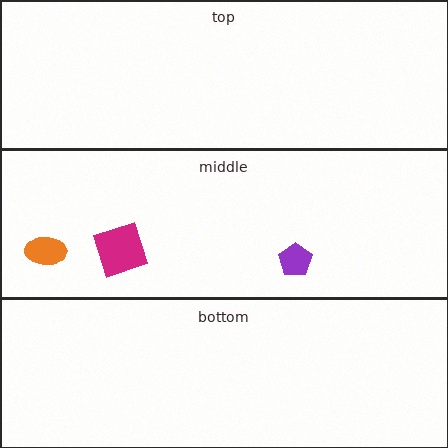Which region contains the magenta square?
The middle region.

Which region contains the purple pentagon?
The middle region.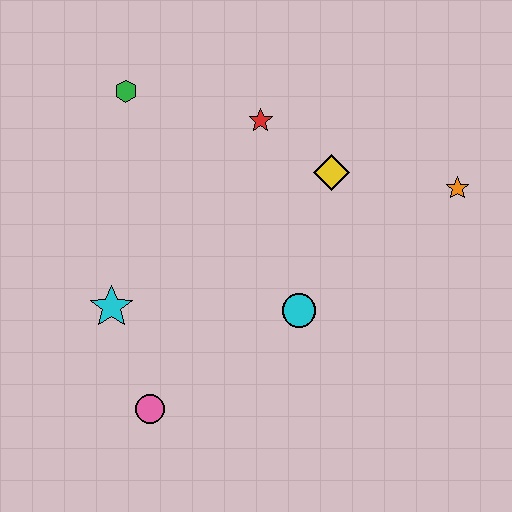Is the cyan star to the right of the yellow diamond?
No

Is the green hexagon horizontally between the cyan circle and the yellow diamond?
No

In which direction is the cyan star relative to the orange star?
The cyan star is to the left of the orange star.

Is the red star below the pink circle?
No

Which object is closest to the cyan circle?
The yellow diamond is closest to the cyan circle.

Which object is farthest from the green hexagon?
The orange star is farthest from the green hexagon.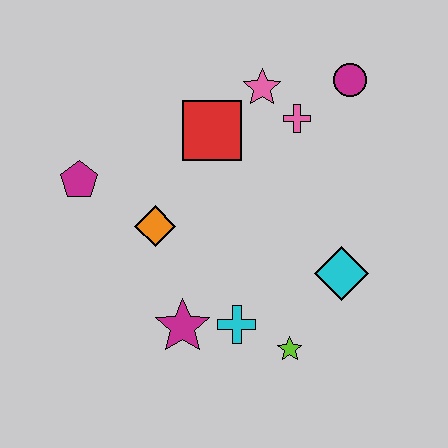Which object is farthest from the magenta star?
The magenta circle is farthest from the magenta star.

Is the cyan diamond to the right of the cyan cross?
Yes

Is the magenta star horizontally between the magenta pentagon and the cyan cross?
Yes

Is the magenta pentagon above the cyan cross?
Yes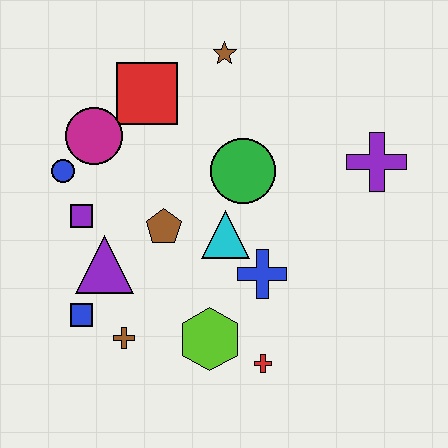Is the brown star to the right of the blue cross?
No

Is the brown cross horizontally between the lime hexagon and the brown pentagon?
No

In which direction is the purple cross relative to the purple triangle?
The purple cross is to the right of the purple triangle.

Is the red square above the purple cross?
Yes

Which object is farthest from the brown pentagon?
The purple cross is farthest from the brown pentagon.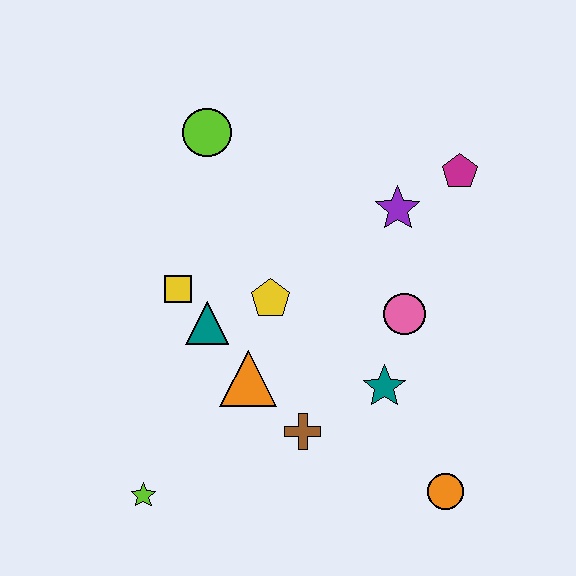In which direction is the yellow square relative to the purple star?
The yellow square is to the left of the purple star.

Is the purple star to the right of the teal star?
Yes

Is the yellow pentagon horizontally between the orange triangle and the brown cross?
Yes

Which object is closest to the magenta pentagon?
The purple star is closest to the magenta pentagon.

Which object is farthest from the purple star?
The lime star is farthest from the purple star.